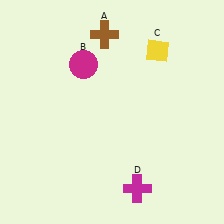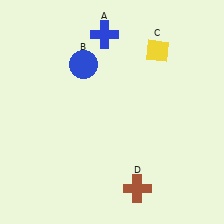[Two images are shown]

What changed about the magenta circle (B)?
In Image 1, B is magenta. In Image 2, it changed to blue.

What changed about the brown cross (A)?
In Image 1, A is brown. In Image 2, it changed to blue.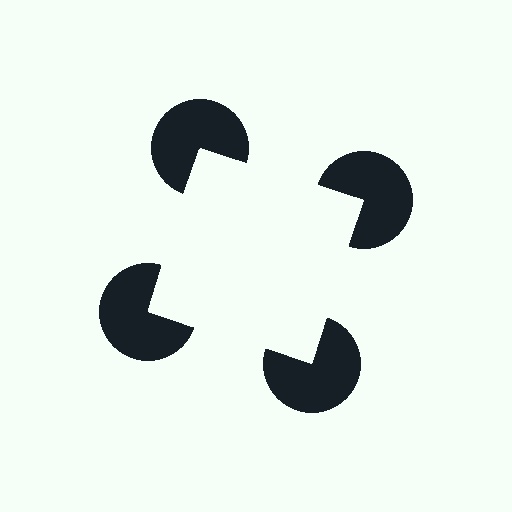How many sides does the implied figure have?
4 sides.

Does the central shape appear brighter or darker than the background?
It typically appears slightly brighter than the background, even though no actual brightness change is drawn.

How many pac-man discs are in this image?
There are 4 — one at each vertex of the illusory square.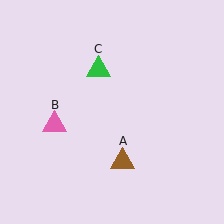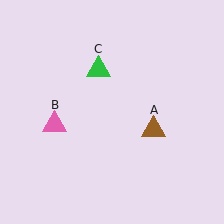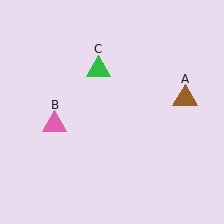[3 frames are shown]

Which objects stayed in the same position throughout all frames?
Pink triangle (object B) and green triangle (object C) remained stationary.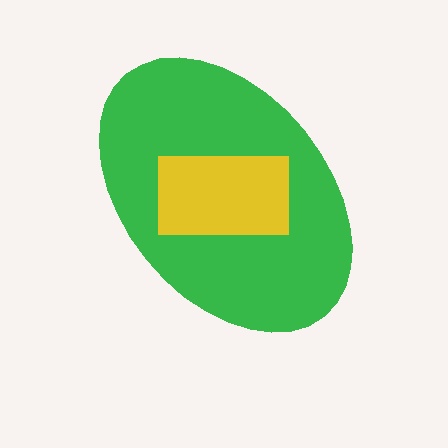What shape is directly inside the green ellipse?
The yellow rectangle.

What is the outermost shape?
The green ellipse.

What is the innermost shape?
The yellow rectangle.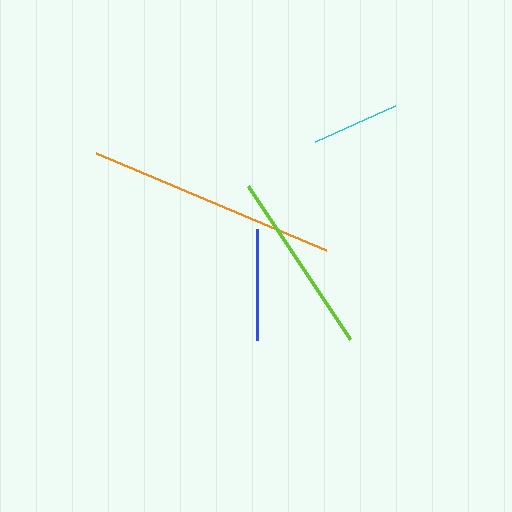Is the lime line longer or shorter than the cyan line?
The lime line is longer than the cyan line.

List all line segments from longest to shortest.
From longest to shortest: orange, lime, blue, cyan.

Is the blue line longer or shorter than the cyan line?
The blue line is longer than the cyan line.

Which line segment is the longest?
The orange line is the longest at approximately 250 pixels.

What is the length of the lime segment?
The lime segment is approximately 184 pixels long.